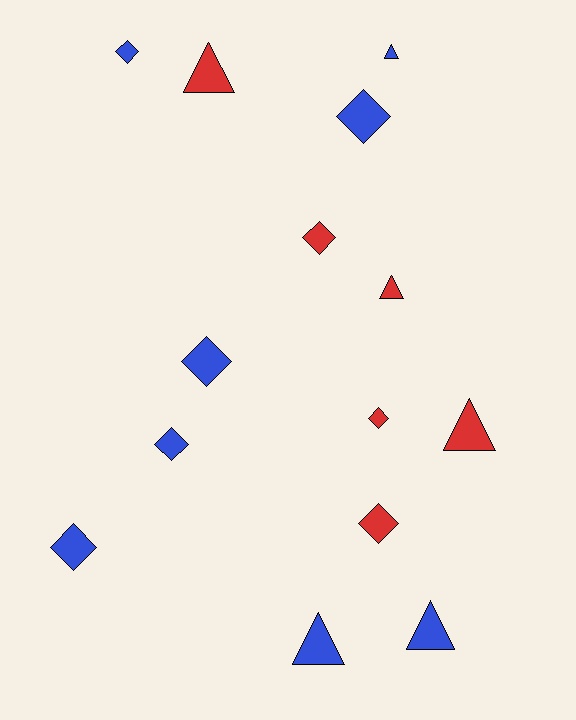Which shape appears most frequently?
Diamond, with 8 objects.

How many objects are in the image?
There are 14 objects.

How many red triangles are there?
There are 3 red triangles.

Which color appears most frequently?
Blue, with 8 objects.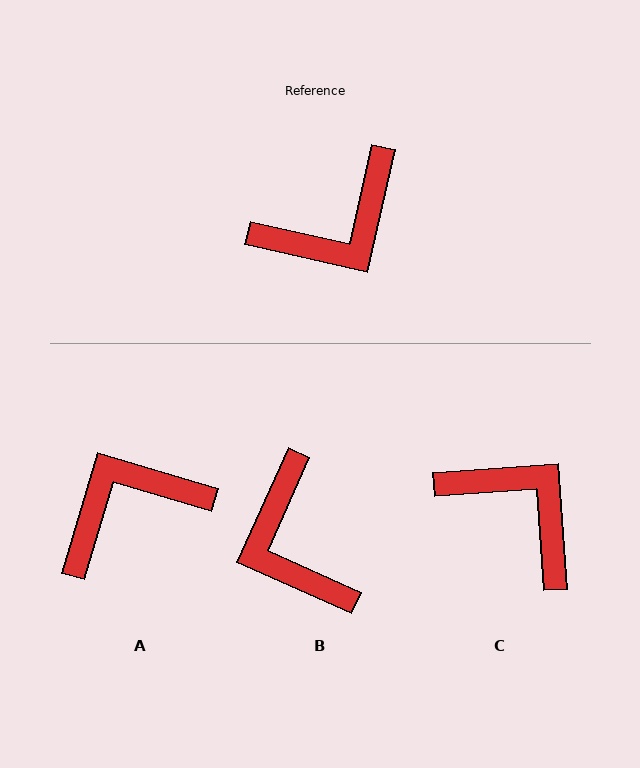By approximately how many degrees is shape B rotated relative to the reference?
Approximately 101 degrees clockwise.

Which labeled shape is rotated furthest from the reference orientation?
A, about 176 degrees away.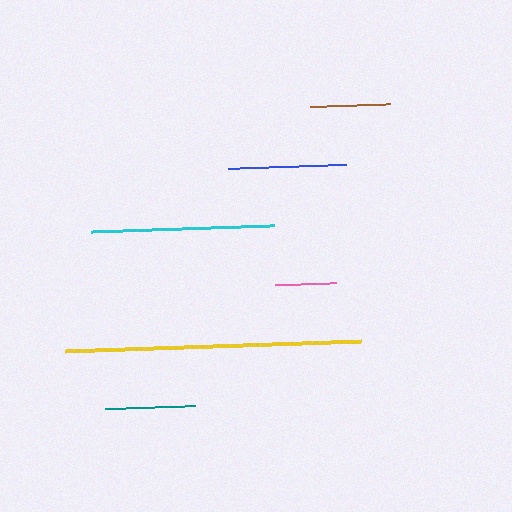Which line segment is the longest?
The yellow line is the longest at approximately 296 pixels.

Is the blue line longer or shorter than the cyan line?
The cyan line is longer than the blue line.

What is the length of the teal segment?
The teal segment is approximately 90 pixels long.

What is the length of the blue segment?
The blue segment is approximately 118 pixels long.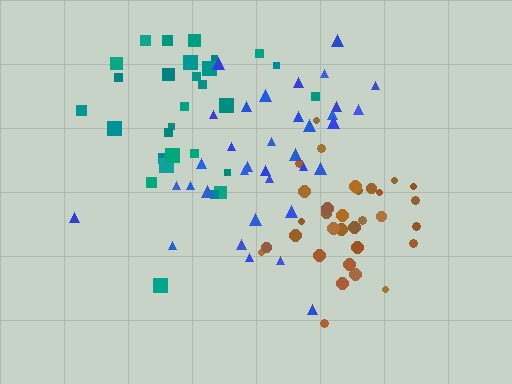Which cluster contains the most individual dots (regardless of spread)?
Blue (35).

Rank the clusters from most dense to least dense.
brown, blue, teal.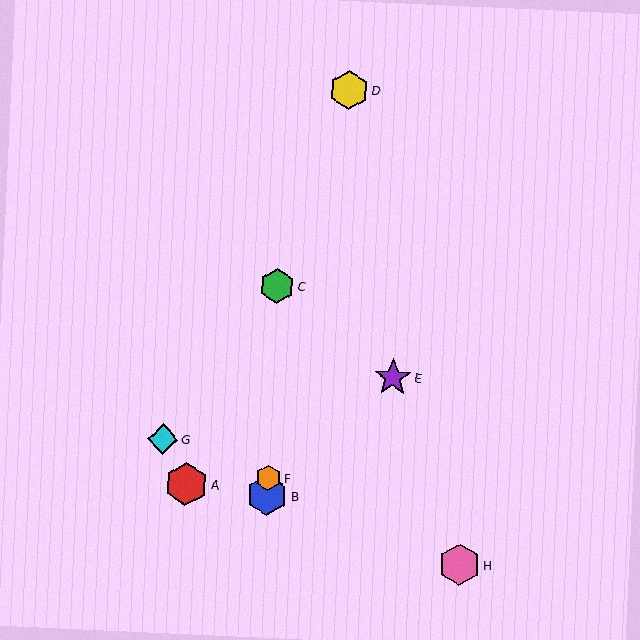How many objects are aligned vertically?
3 objects (B, C, F) are aligned vertically.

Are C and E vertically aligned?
No, C is at x≈277 and E is at x≈393.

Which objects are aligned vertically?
Objects B, C, F are aligned vertically.